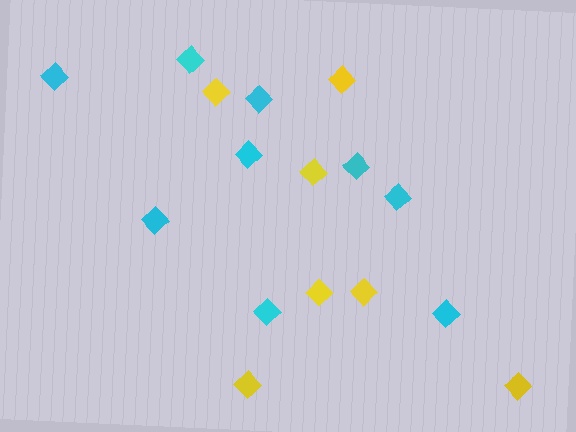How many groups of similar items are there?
There are 2 groups: one group of cyan diamonds (9) and one group of yellow diamonds (7).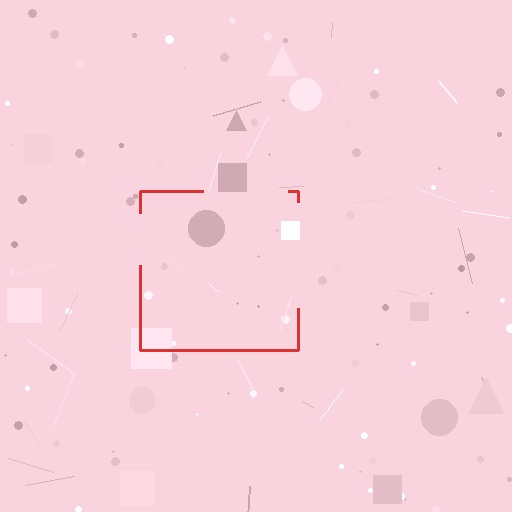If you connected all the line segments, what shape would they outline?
They would outline a square.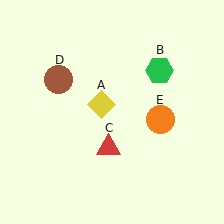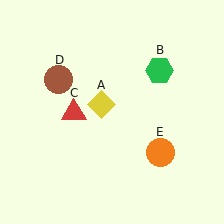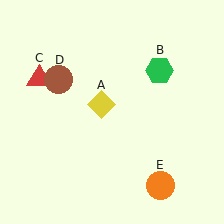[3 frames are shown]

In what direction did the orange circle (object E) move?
The orange circle (object E) moved down.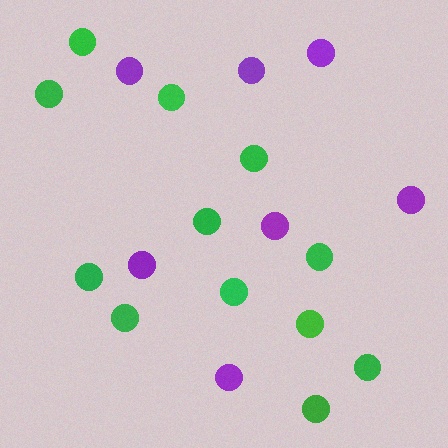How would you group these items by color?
There are 2 groups: one group of green circles (12) and one group of purple circles (7).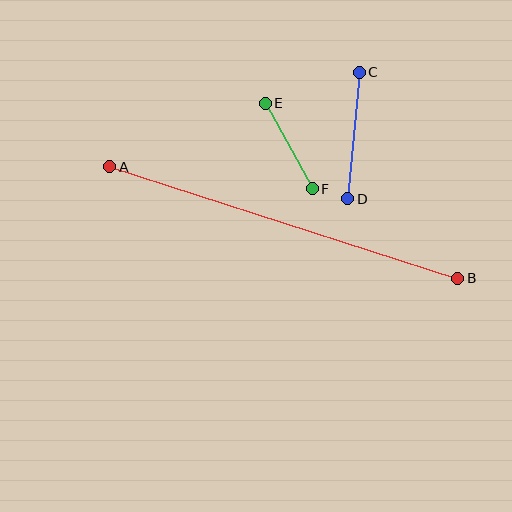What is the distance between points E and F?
The distance is approximately 97 pixels.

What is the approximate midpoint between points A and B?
The midpoint is at approximately (284, 222) pixels.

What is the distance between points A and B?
The distance is approximately 365 pixels.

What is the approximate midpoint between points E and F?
The midpoint is at approximately (289, 146) pixels.